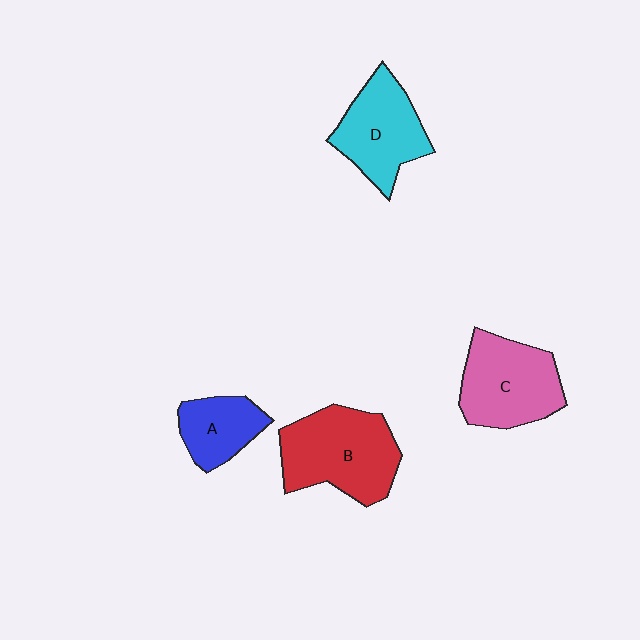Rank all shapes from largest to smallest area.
From largest to smallest: B (red), C (pink), D (cyan), A (blue).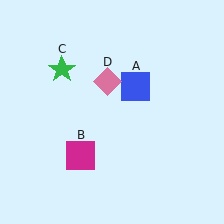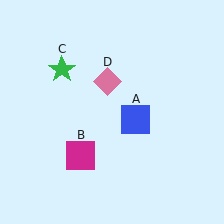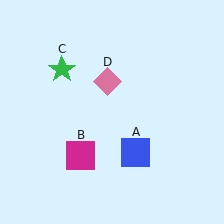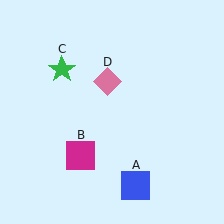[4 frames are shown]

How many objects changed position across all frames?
1 object changed position: blue square (object A).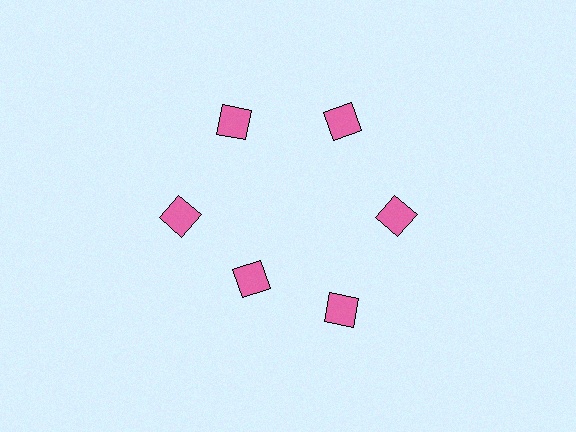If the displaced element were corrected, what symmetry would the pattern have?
It would have 6-fold rotational symmetry — the pattern would map onto itself every 60 degrees.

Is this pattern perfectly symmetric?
No. The 6 pink squares are arranged in a ring, but one element near the 7 o'clock position is pulled inward toward the center, breaking the 6-fold rotational symmetry.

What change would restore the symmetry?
The symmetry would be restored by moving it outward, back onto the ring so that all 6 squares sit at equal angles and equal distance from the center.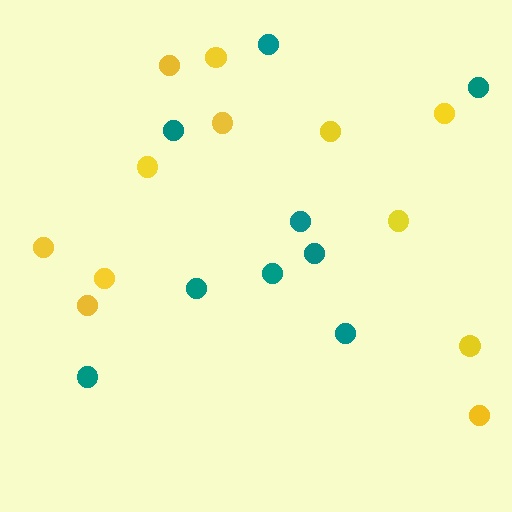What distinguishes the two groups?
There are 2 groups: one group of teal circles (9) and one group of yellow circles (12).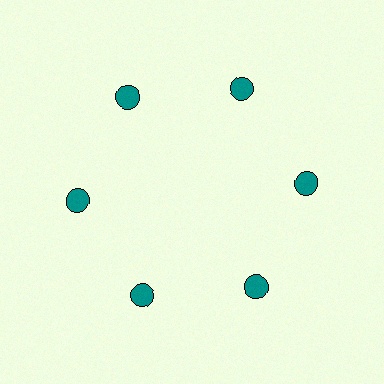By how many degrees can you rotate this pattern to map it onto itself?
The pattern maps onto itself every 60 degrees of rotation.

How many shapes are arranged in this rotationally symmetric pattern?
There are 6 shapes, arranged in 6 groups of 1.